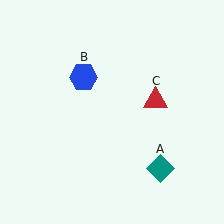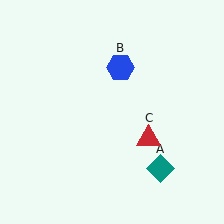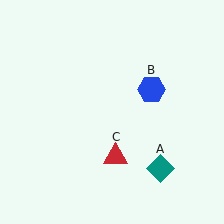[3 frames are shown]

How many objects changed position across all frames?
2 objects changed position: blue hexagon (object B), red triangle (object C).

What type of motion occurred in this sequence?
The blue hexagon (object B), red triangle (object C) rotated clockwise around the center of the scene.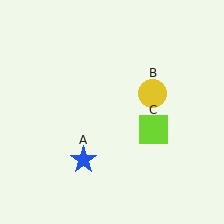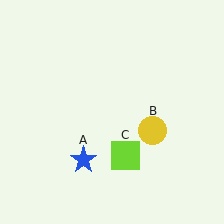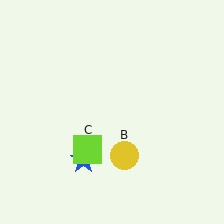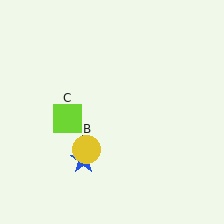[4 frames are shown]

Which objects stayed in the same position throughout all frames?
Blue star (object A) remained stationary.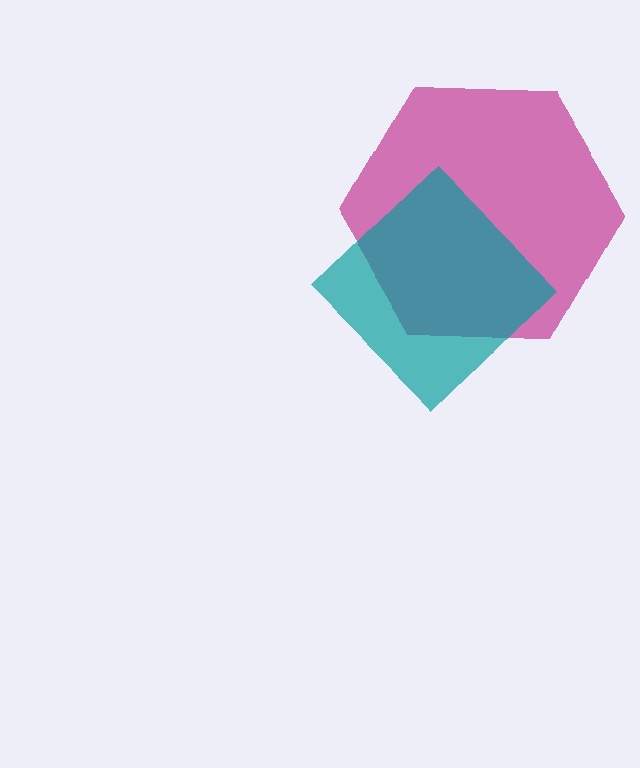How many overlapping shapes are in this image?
There are 2 overlapping shapes in the image.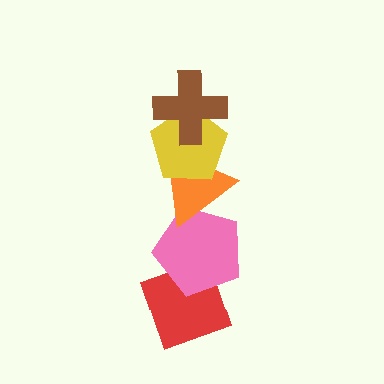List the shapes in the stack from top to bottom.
From top to bottom: the brown cross, the yellow pentagon, the orange triangle, the pink pentagon, the red diamond.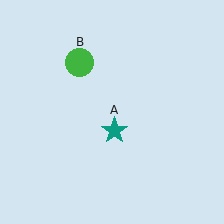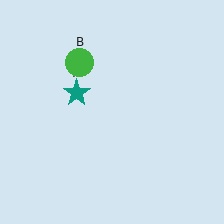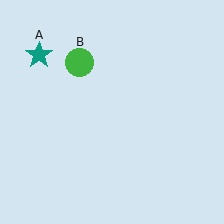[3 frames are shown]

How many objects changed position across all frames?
1 object changed position: teal star (object A).